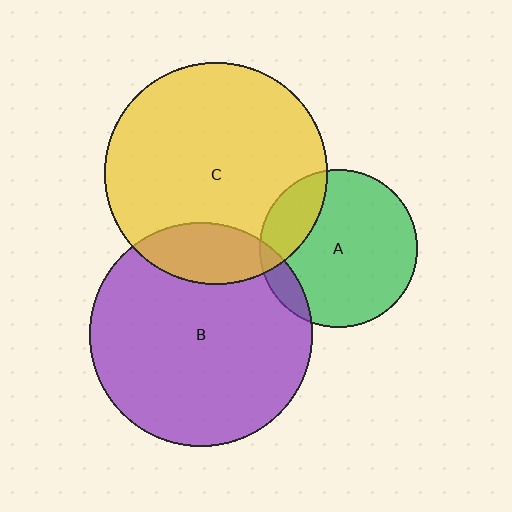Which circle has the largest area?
Circle B (purple).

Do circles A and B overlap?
Yes.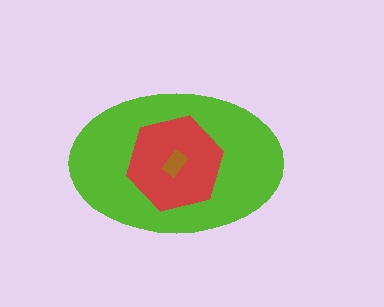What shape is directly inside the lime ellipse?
The red hexagon.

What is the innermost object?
The brown rectangle.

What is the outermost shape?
The lime ellipse.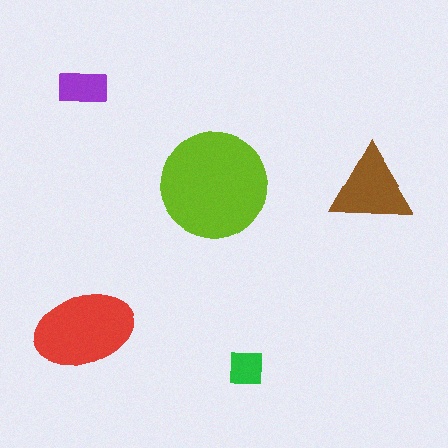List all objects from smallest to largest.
The green square, the purple rectangle, the brown triangle, the red ellipse, the lime circle.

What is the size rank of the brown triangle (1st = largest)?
3rd.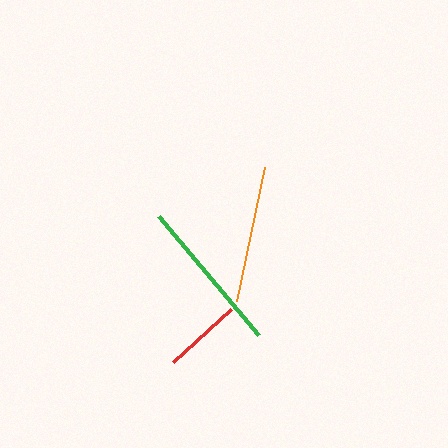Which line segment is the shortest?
The red line is the shortest at approximately 79 pixels.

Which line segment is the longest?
The green line is the longest at approximately 156 pixels.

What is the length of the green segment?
The green segment is approximately 156 pixels long.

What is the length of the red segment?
The red segment is approximately 79 pixels long.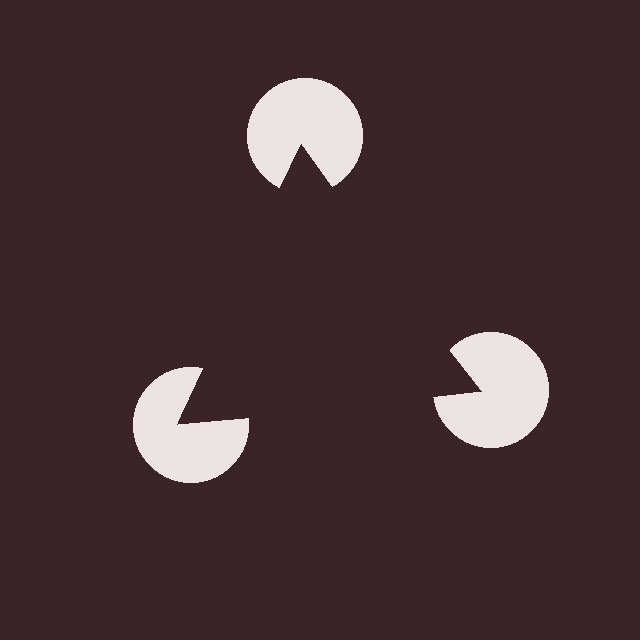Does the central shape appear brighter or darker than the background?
It typically appears slightly darker than the background, even though no actual brightness change is drawn.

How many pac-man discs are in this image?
There are 3 — one at each vertex of the illusory triangle.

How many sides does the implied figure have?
3 sides.